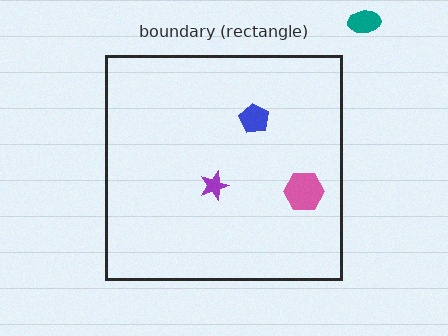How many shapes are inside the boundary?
3 inside, 1 outside.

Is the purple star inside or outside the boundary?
Inside.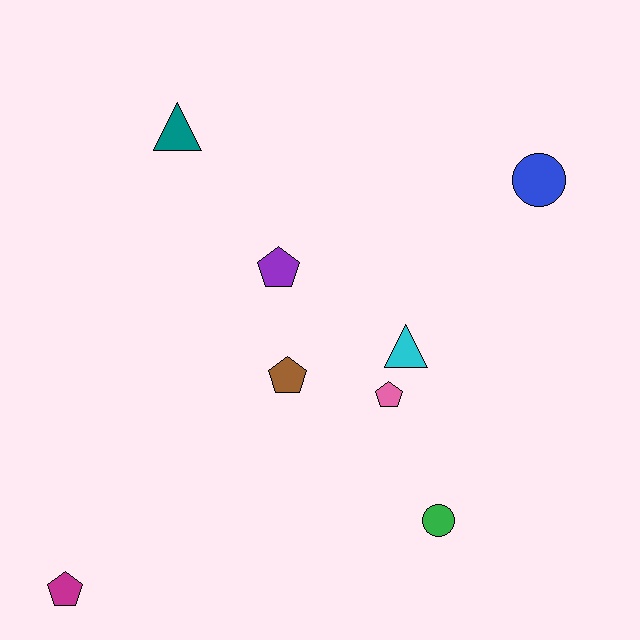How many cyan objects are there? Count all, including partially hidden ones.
There is 1 cyan object.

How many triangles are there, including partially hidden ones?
There are 2 triangles.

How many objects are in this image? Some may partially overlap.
There are 8 objects.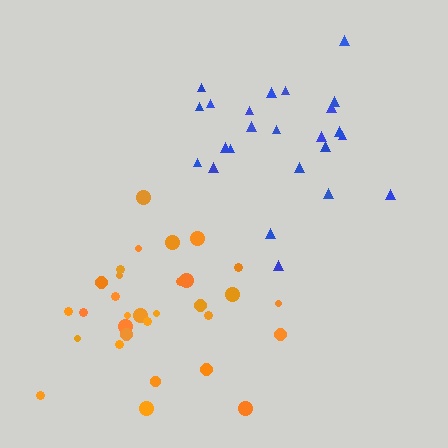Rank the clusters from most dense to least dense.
orange, blue.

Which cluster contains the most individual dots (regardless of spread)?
Orange (31).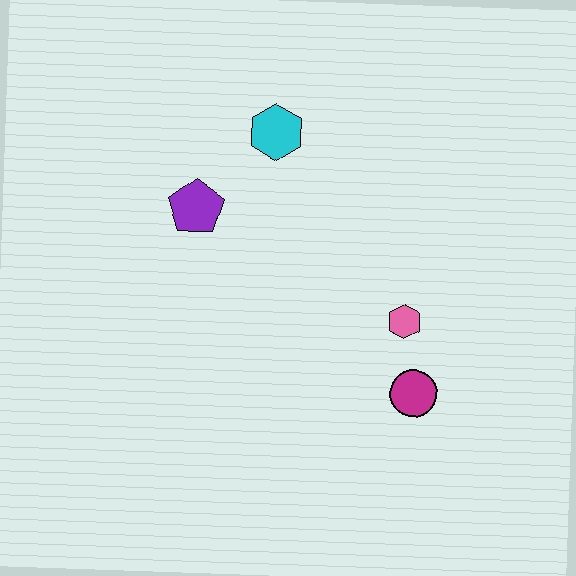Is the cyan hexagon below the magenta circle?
No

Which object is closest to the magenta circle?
The pink hexagon is closest to the magenta circle.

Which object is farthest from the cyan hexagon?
The magenta circle is farthest from the cyan hexagon.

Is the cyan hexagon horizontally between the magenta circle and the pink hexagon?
No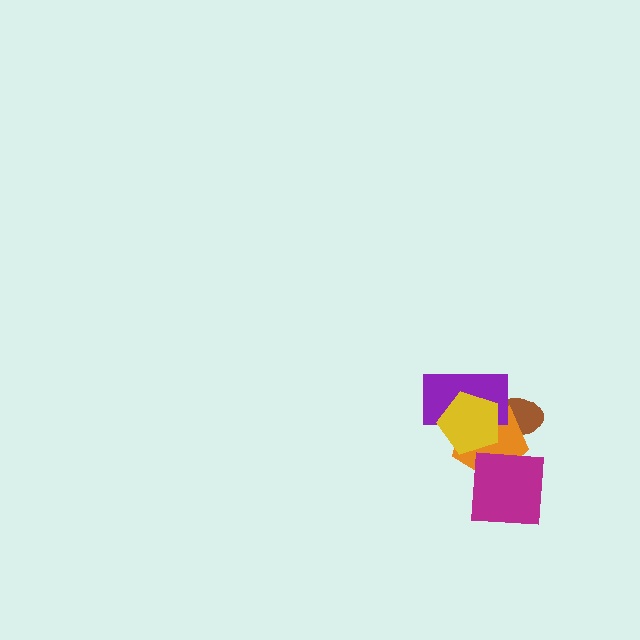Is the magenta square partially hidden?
No, no other shape covers it.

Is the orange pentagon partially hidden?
Yes, it is partially covered by another shape.